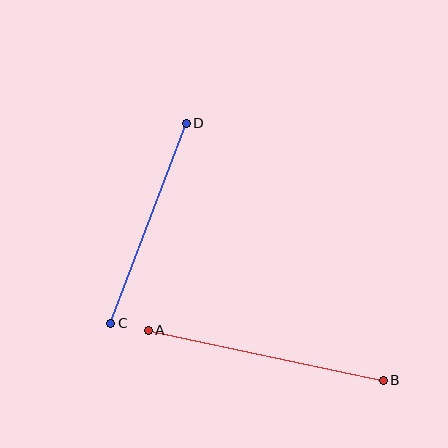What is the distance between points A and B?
The distance is approximately 241 pixels.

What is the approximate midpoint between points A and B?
The midpoint is at approximately (266, 355) pixels.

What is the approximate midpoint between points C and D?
The midpoint is at approximately (149, 223) pixels.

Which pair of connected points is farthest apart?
Points A and B are farthest apart.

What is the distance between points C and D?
The distance is approximately 214 pixels.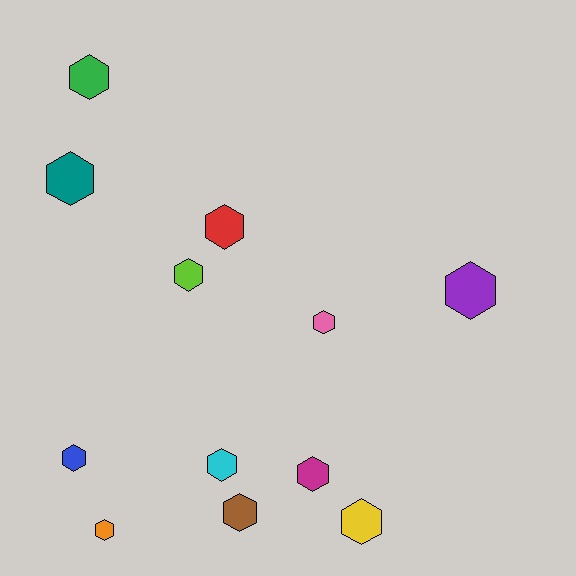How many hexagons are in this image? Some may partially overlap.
There are 12 hexagons.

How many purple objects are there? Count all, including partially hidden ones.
There is 1 purple object.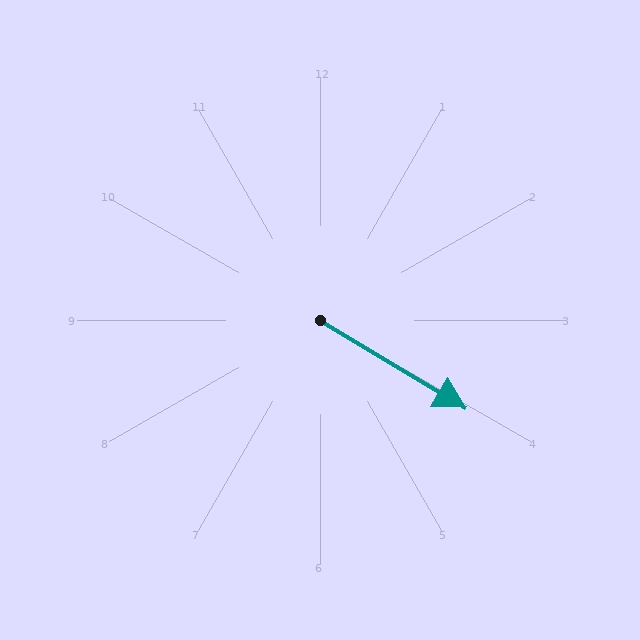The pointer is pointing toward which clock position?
Roughly 4 o'clock.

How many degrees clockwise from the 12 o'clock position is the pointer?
Approximately 121 degrees.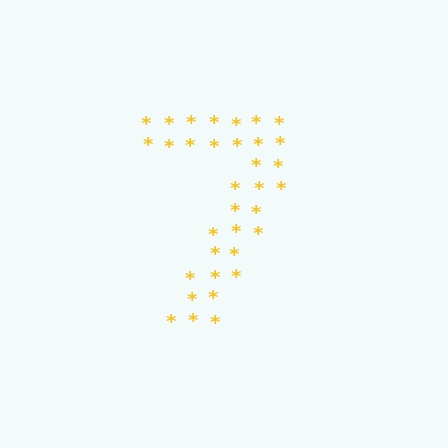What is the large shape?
The large shape is the digit 7.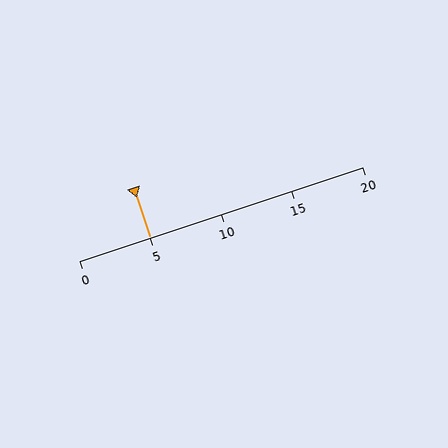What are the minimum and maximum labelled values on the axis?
The axis runs from 0 to 20.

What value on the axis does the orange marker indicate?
The marker indicates approximately 5.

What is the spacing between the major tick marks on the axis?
The major ticks are spaced 5 apart.